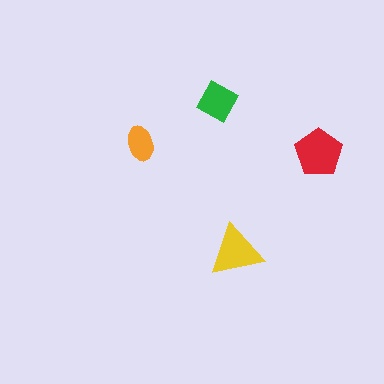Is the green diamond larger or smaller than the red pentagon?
Smaller.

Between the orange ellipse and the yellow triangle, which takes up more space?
The yellow triangle.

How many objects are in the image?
There are 4 objects in the image.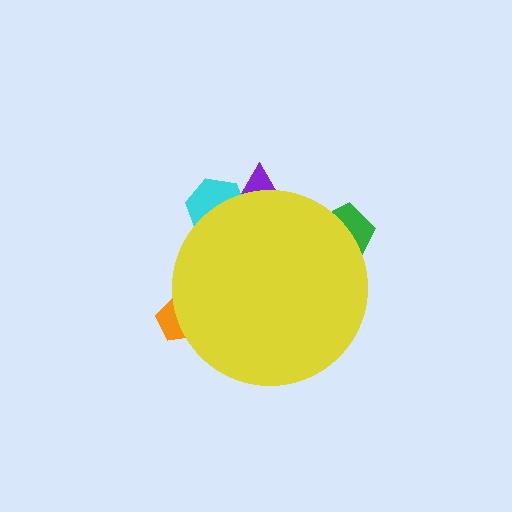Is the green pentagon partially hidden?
Yes, the green pentagon is partially hidden behind the yellow circle.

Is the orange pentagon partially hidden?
Yes, the orange pentagon is partially hidden behind the yellow circle.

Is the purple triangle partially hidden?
Yes, the purple triangle is partially hidden behind the yellow circle.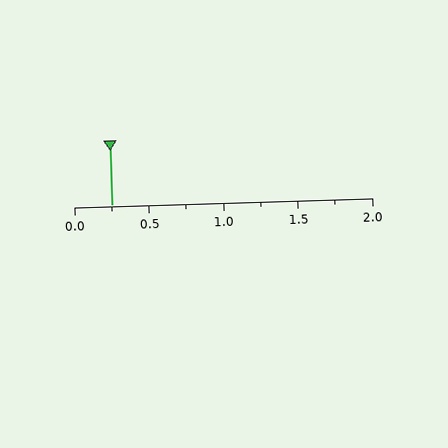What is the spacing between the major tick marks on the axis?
The major ticks are spaced 0.5 apart.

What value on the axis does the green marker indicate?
The marker indicates approximately 0.25.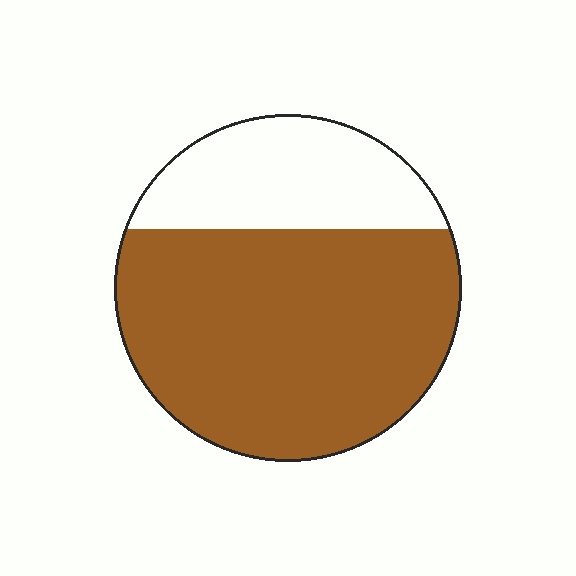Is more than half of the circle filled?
Yes.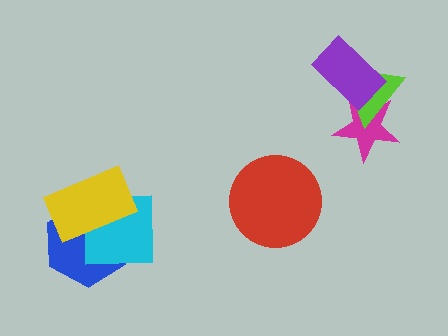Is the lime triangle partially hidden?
Yes, it is partially covered by another shape.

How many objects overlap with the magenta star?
2 objects overlap with the magenta star.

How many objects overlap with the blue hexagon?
2 objects overlap with the blue hexagon.